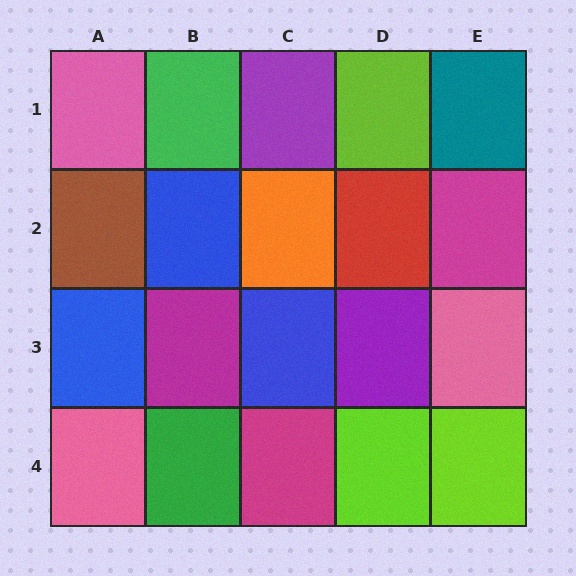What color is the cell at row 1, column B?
Green.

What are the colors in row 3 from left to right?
Blue, magenta, blue, purple, pink.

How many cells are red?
1 cell is red.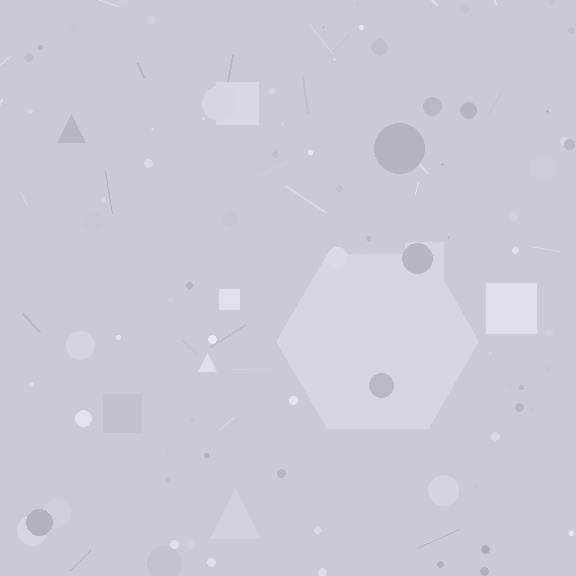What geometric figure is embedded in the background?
A hexagon is embedded in the background.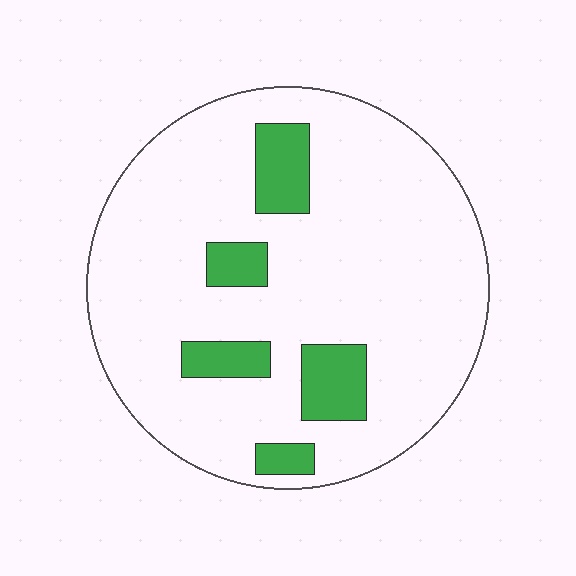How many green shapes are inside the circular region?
5.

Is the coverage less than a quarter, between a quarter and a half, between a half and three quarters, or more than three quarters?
Less than a quarter.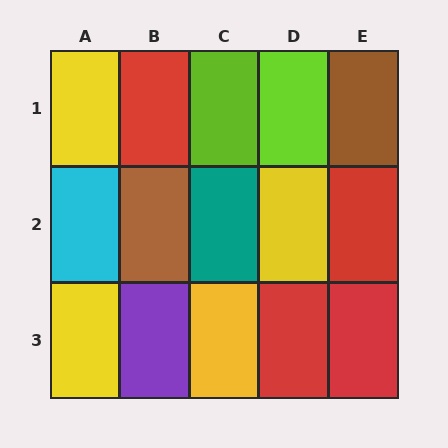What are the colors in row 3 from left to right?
Yellow, purple, yellow, red, red.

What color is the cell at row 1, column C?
Lime.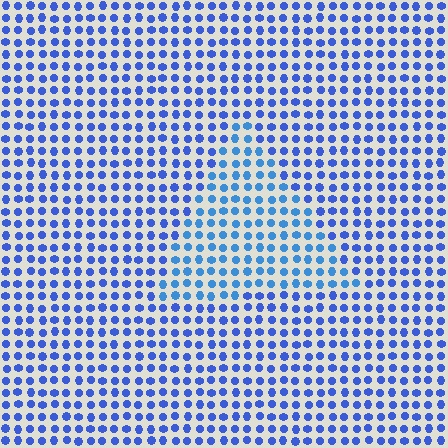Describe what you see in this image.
The image is filled with small blue elements in a uniform arrangement. A triangle-shaped region is visible where the elements are tinted to a slightly different hue, forming a subtle color boundary.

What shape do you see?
I see a triangle.